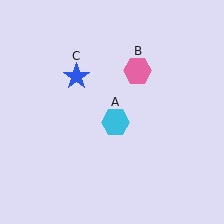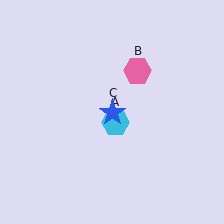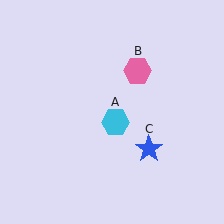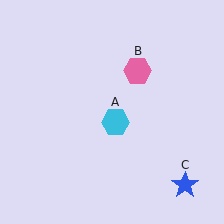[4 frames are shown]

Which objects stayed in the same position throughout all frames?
Cyan hexagon (object A) and pink hexagon (object B) remained stationary.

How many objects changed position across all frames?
1 object changed position: blue star (object C).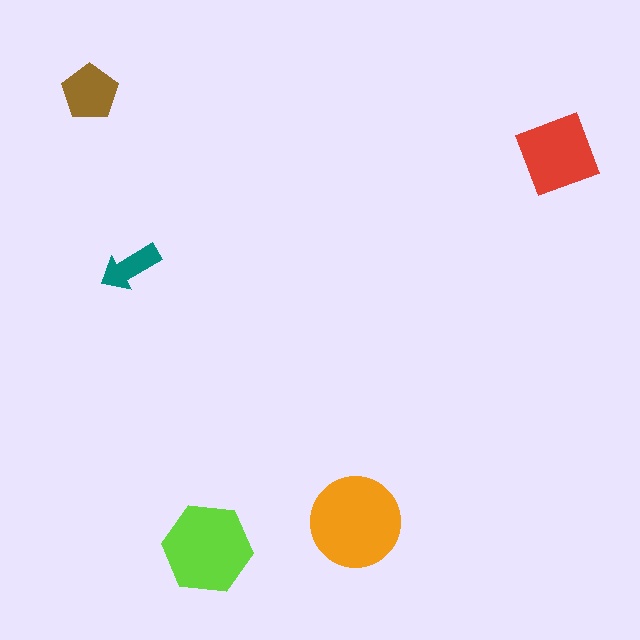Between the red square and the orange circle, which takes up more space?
The orange circle.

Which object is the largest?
The orange circle.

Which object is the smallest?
The teal arrow.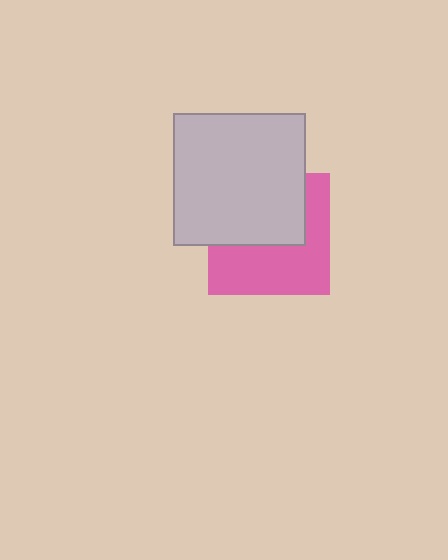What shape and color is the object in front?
The object in front is a light gray square.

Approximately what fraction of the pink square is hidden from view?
Roughly 47% of the pink square is hidden behind the light gray square.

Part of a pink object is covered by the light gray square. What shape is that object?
It is a square.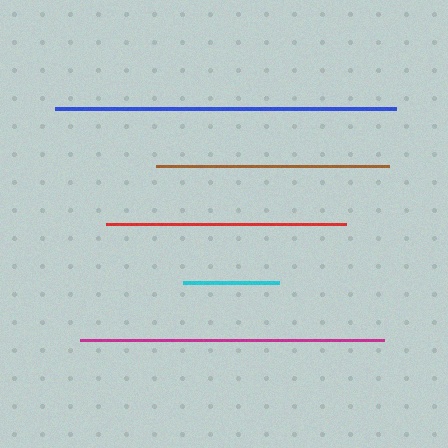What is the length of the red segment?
The red segment is approximately 240 pixels long.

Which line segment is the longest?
The blue line is the longest at approximately 341 pixels.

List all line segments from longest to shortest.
From longest to shortest: blue, magenta, red, brown, cyan.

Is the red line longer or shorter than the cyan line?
The red line is longer than the cyan line.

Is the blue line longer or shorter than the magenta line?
The blue line is longer than the magenta line.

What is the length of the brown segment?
The brown segment is approximately 233 pixels long.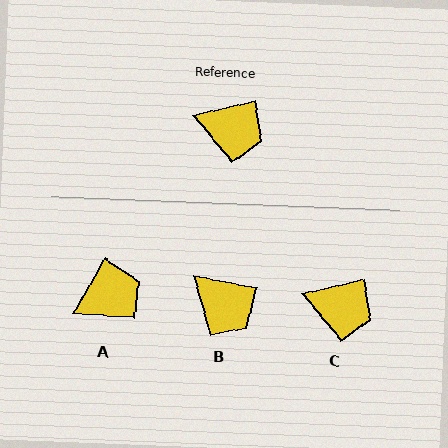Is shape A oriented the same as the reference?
No, it is off by about 47 degrees.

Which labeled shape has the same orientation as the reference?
C.